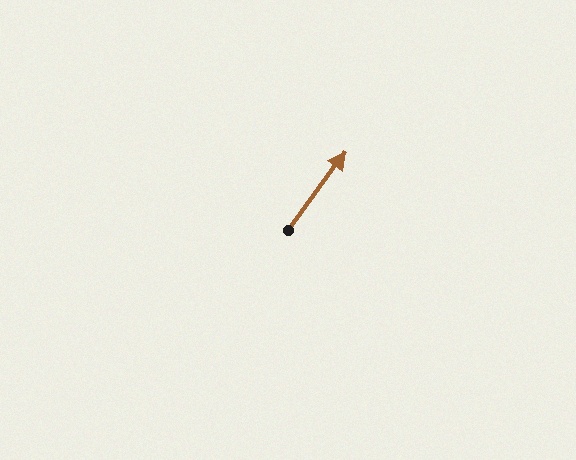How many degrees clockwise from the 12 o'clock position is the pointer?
Approximately 36 degrees.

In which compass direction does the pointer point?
Northeast.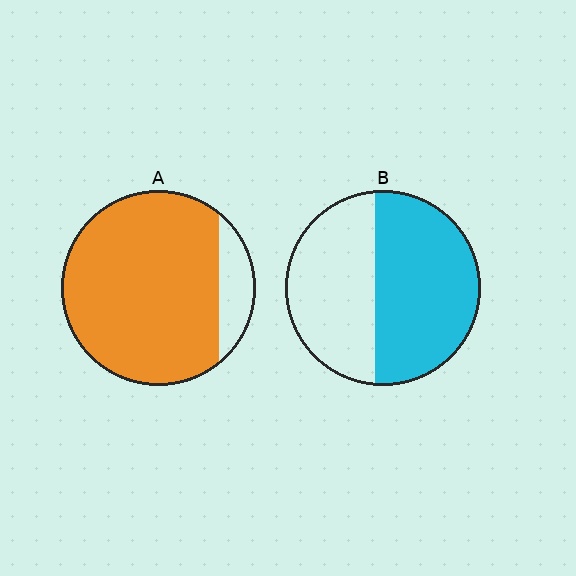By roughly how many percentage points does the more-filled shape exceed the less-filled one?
By roughly 30 percentage points (A over B).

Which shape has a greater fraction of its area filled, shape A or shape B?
Shape A.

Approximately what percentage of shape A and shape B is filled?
A is approximately 85% and B is approximately 55%.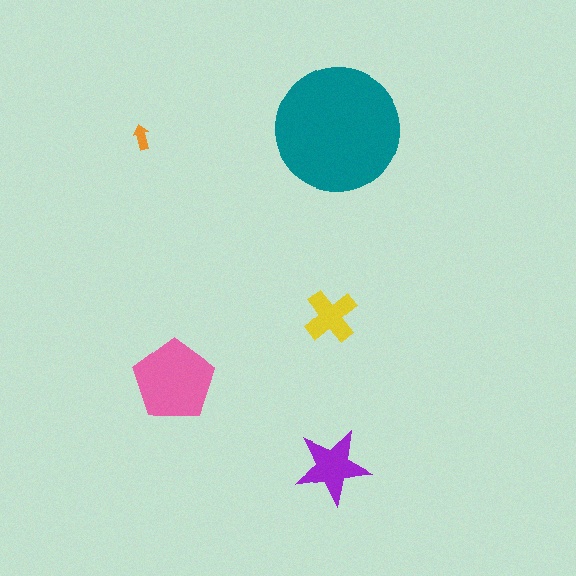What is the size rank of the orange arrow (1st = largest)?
5th.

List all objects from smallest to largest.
The orange arrow, the yellow cross, the purple star, the pink pentagon, the teal circle.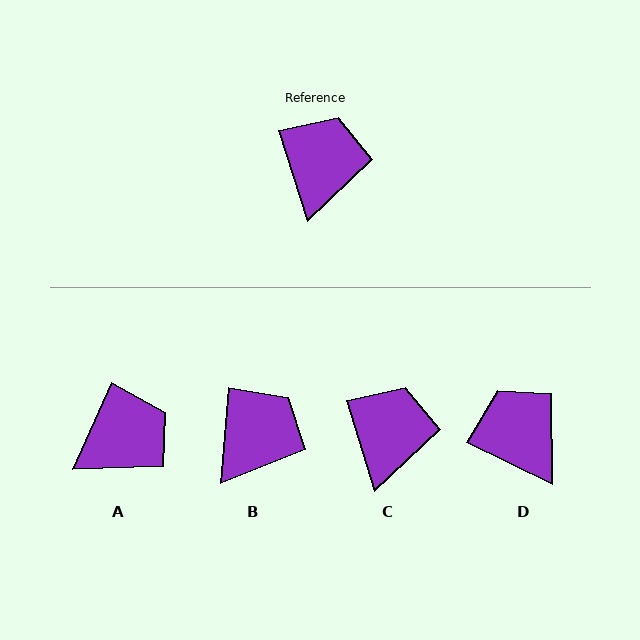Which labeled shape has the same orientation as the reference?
C.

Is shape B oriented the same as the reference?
No, it is off by about 22 degrees.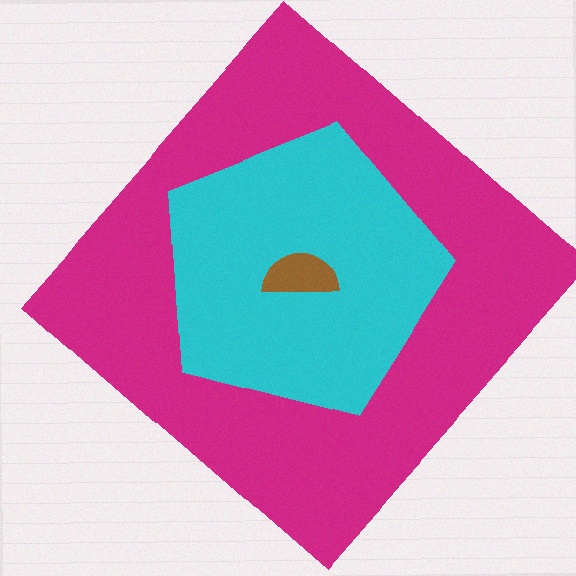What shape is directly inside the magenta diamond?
The cyan pentagon.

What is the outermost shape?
The magenta diamond.